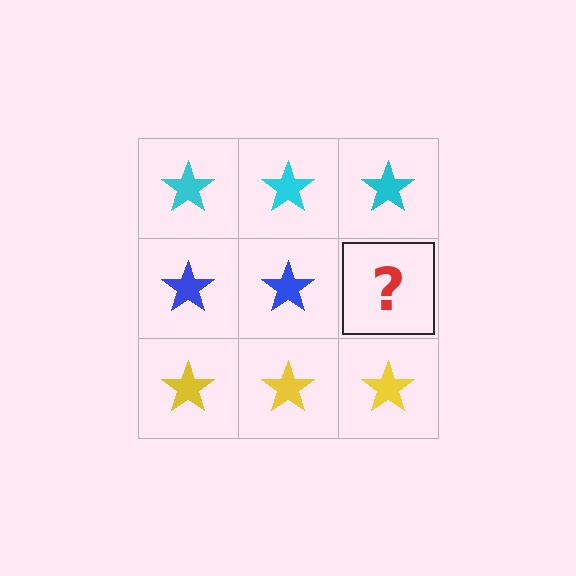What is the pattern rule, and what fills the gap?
The rule is that each row has a consistent color. The gap should be filled with a blue star.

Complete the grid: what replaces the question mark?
The question mark should be replaced with a blue star.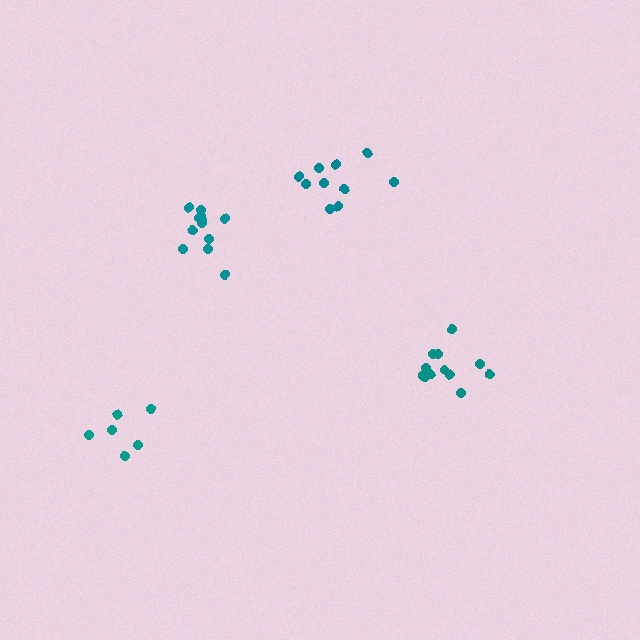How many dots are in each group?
Group 1: 10 dots, Group 2: 12 dots, Group 3: 6 dots, Group 4: 12 dots (40 total).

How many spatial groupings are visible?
There are 4 spatial groupings.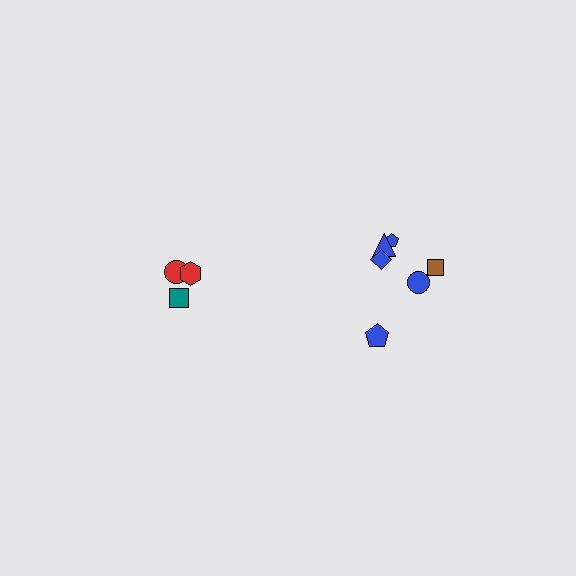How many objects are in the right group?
There are 6 objects.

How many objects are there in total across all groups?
There are 9 objects.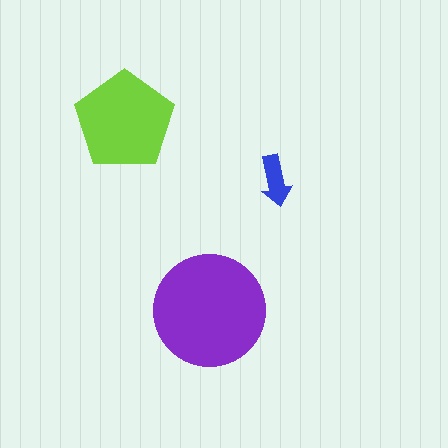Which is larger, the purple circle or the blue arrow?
The purple circle.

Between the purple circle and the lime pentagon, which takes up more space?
The purple circle.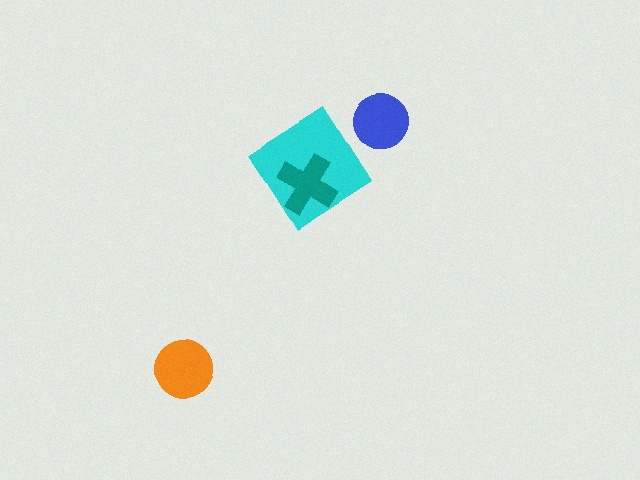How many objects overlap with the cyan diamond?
1 object overlaps with the cyan diamond.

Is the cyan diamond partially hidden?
Yes, it is partially covered by another shape.